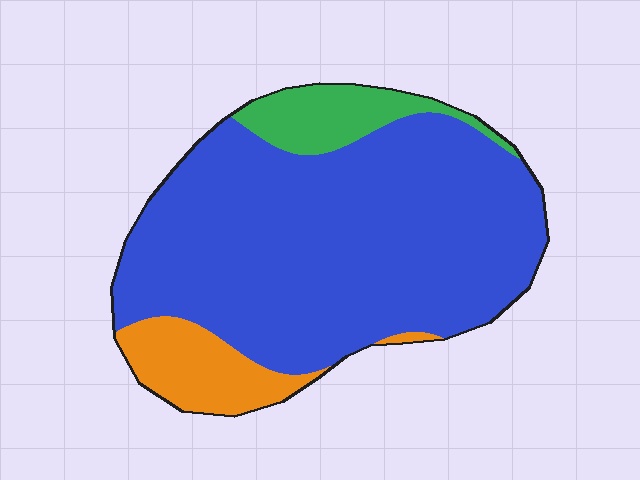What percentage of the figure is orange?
Orange takes up about one eighth (1/8) of the figure.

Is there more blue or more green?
Blue.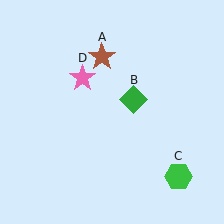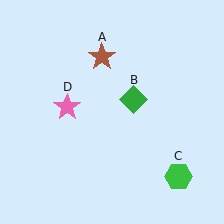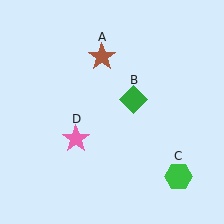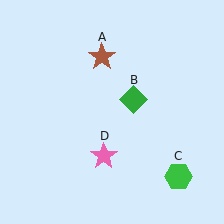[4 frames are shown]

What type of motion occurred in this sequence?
The pink star (object D) rotated counterclockwise around the center of the scene.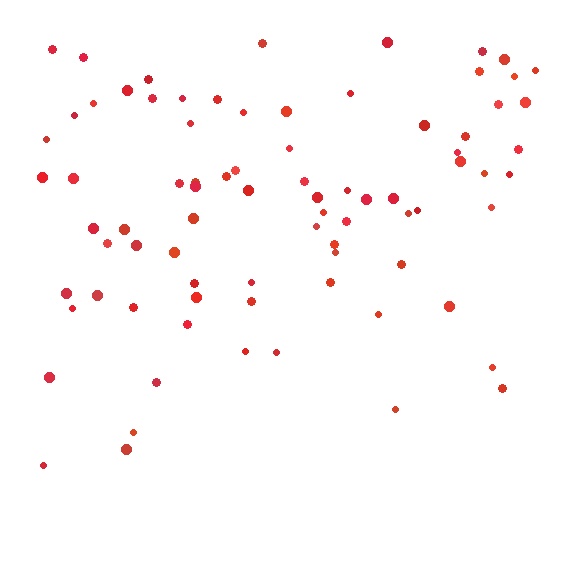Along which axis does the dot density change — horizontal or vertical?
Vertical.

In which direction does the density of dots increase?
From bottom to top, with the top side densest.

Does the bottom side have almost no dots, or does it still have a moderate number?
Still a moderate number, just noticeably fewer than the top.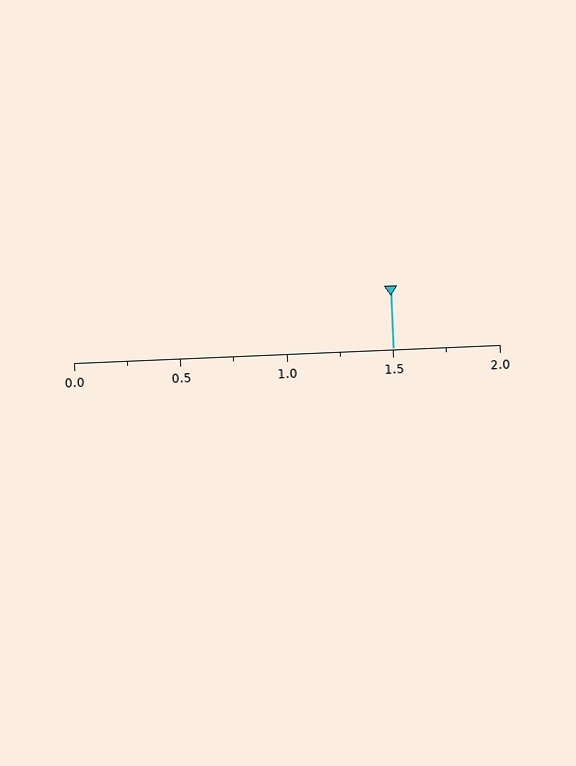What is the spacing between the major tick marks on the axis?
The major ticks are spaced 0.5 apart.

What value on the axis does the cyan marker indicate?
The marker indicates approximately 1.5.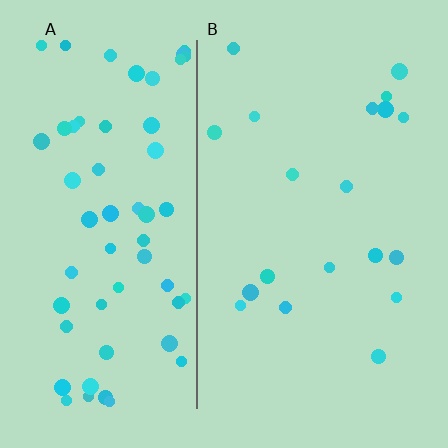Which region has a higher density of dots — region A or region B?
A (the left).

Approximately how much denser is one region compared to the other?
Approximately 3.1× — region A over region B.